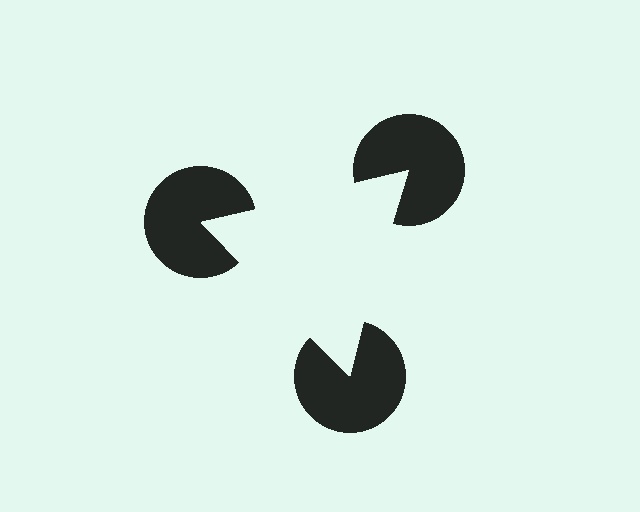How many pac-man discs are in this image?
There are 3 — one at each vertex of the illusory triangle.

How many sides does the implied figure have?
3 sides.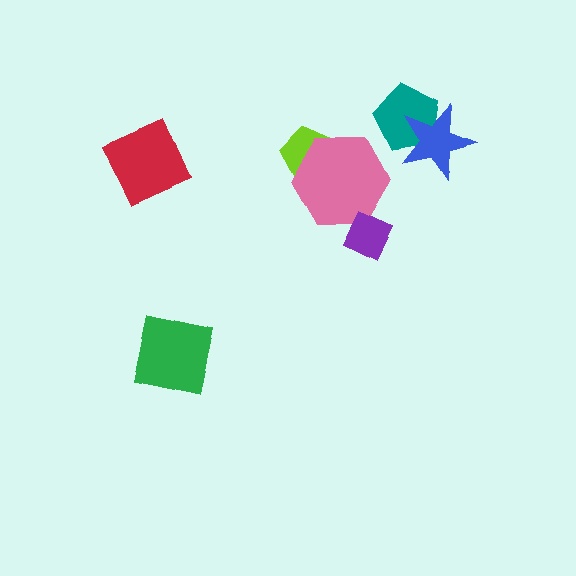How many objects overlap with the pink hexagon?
2 objects overlap with the pink hexagon.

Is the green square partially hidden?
No, no other shape covers it.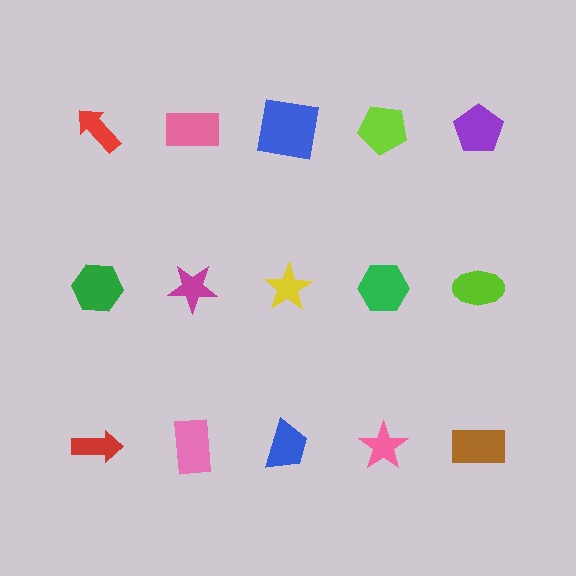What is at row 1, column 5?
A purple pentagon.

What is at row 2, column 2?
A magenta star.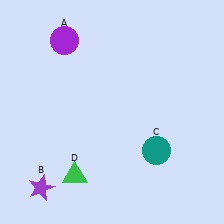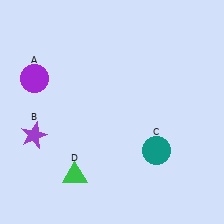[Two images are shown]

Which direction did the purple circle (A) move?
The purple circle (A) moved down.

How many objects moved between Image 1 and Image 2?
2 objects moved between the two images.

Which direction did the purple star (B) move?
The purple star (B) moved up.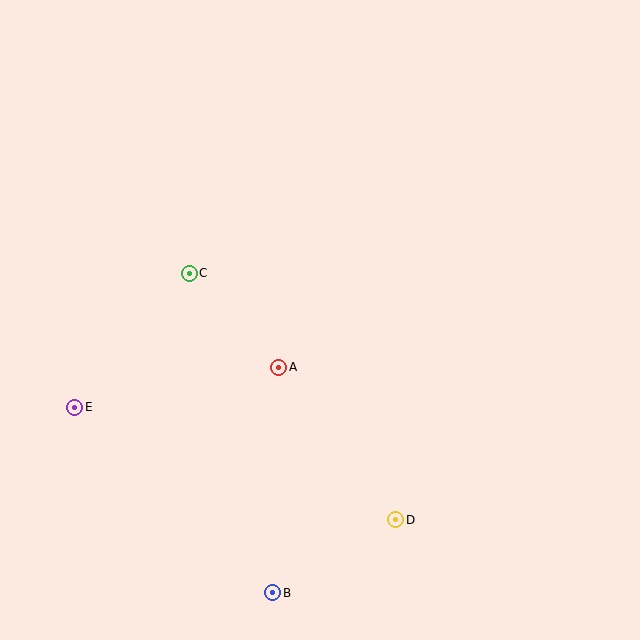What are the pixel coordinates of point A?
Point A is at (279, 367).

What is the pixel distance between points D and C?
The distance between D and C is 322 pixels.